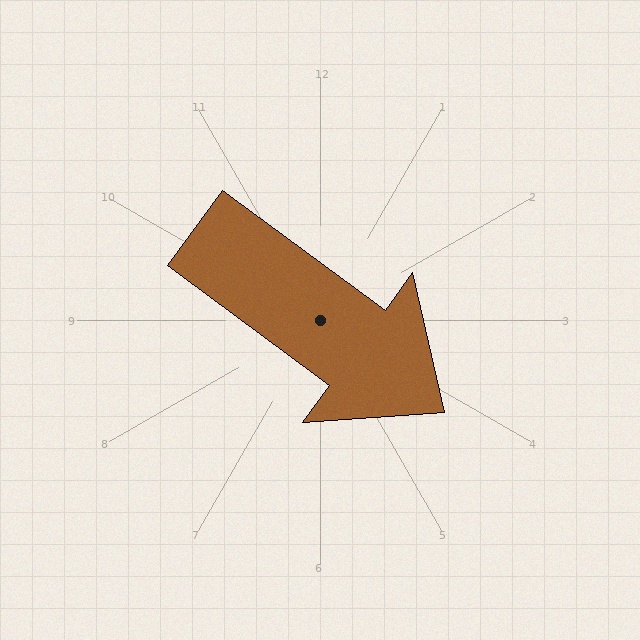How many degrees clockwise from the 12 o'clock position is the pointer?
Approximately 127 degrees.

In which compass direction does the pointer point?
Southeast.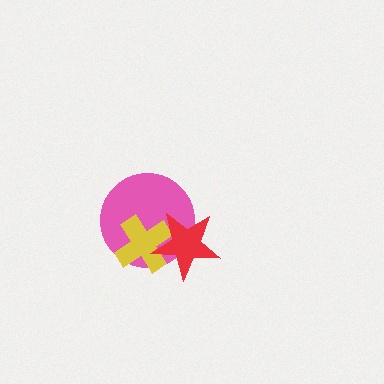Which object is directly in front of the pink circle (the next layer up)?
The yellow cross is directly in front of the pink circle.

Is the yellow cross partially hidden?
Yes, it is partially covered by another shape.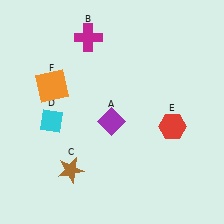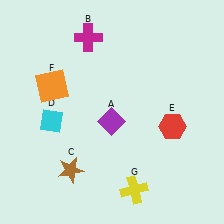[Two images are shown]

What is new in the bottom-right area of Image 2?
A yellow cross (G) was added in the bottom-right area of Image 2.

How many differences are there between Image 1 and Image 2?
There is 1 difference between the two images.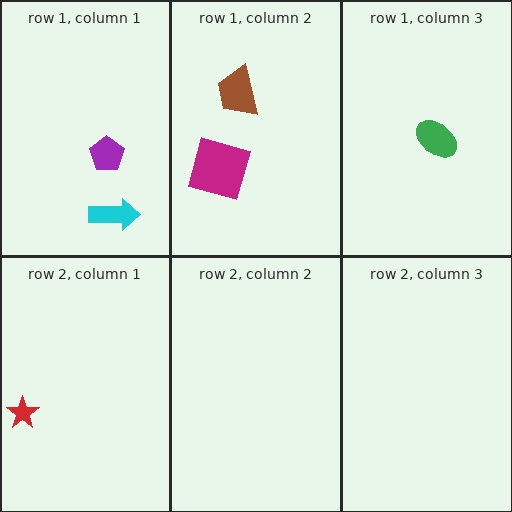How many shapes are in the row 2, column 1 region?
1.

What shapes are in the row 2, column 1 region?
The red star.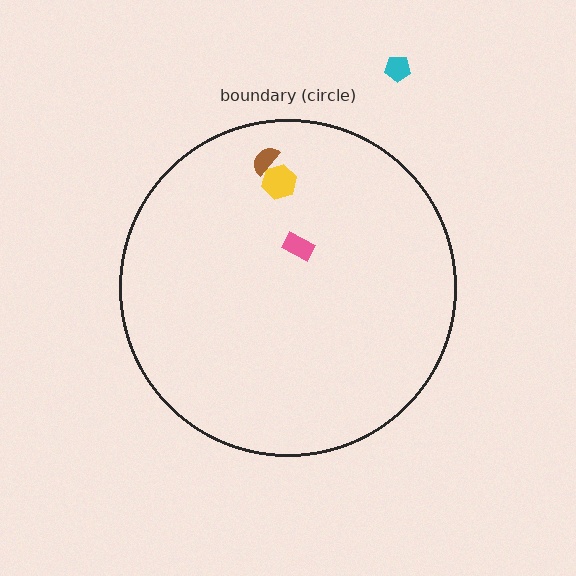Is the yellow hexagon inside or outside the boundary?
Inside.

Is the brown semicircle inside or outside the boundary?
Inside.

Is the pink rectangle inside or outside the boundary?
Inside.